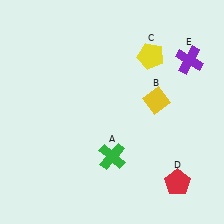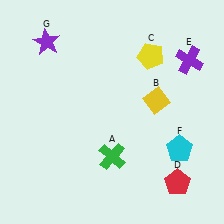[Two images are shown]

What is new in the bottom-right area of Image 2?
A cyan pentagon (F) was added in the bottom-right area of Image 2.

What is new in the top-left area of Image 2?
A purple star (G) was added in the top-left area of Image 2.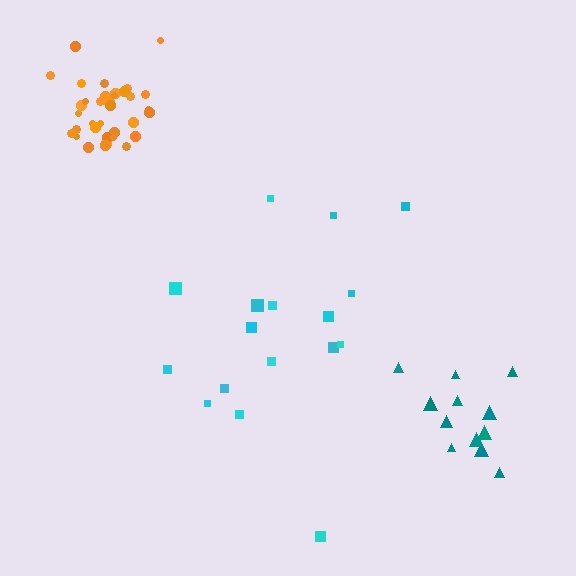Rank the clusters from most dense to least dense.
orange, teal, cyan.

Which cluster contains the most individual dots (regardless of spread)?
Orange (35).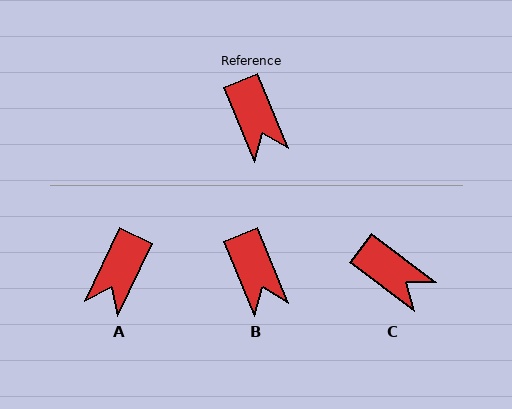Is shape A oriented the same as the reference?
No, it is off by about 48 degrees.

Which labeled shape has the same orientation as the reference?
B.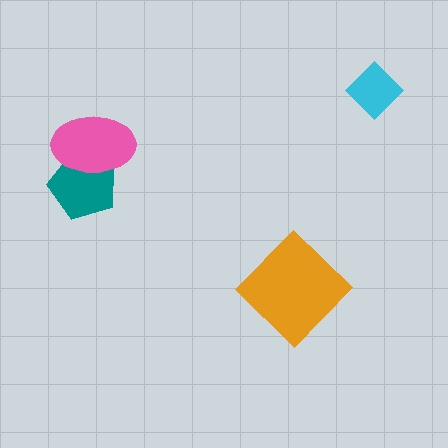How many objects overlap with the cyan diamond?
0 objects overlap with the cyan diamond.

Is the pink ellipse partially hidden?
No, no other shape covers it.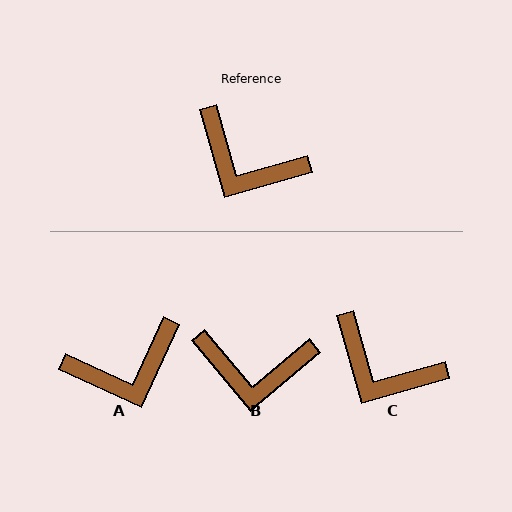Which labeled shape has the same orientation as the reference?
C.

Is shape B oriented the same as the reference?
No, it is off by about 24 degrees.